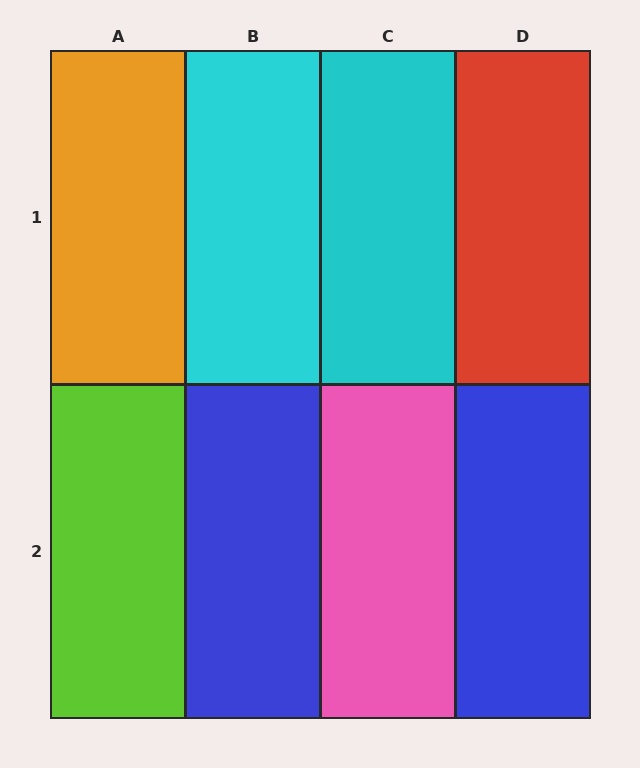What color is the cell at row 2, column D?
Blue.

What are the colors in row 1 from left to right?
Orange, cyan, cyan, red.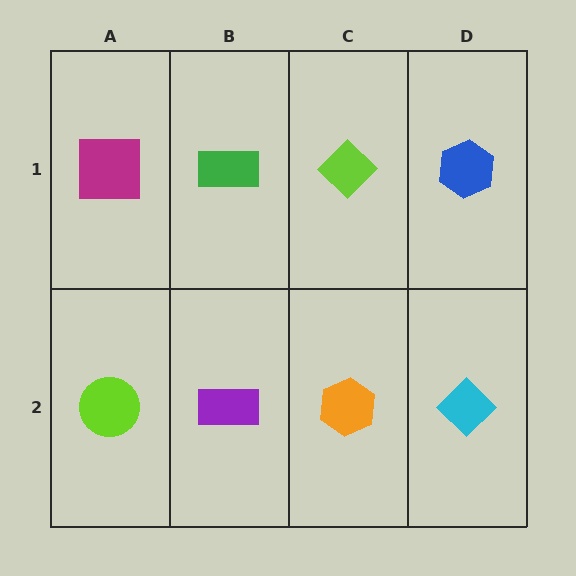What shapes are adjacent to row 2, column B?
A green rectangle (row 1, column B), a lime circle (row 2, column A), an orange hexagon (row 2, column C).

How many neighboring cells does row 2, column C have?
3.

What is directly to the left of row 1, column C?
A green rectangle.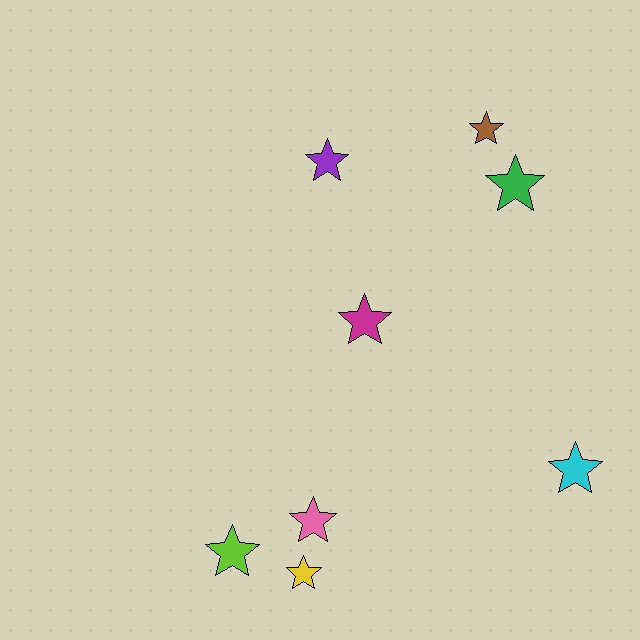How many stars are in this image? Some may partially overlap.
There are 8 stars.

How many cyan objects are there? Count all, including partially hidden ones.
There is 1 cyan object.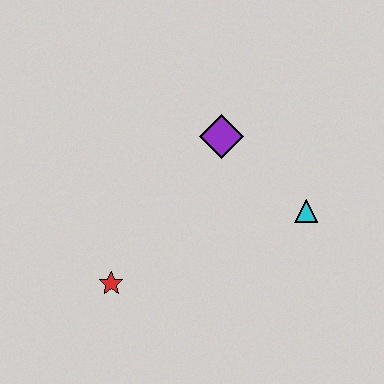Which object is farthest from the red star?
The cyan triangle is farthest from the red star.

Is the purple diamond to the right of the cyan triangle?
No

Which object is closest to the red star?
The purple diamond is closest to the red star.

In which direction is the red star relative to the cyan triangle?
The red star is to the left of the cyan triangle.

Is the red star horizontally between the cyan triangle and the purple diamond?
No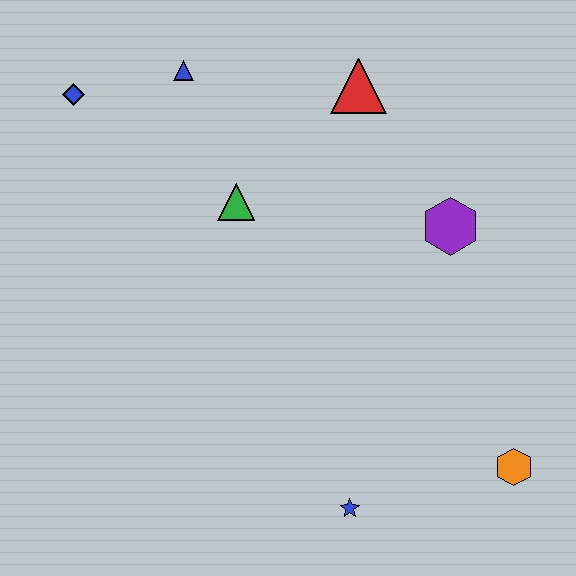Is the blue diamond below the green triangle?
No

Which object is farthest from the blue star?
The blue diamond is farthest from the blue star.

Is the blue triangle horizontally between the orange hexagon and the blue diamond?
Yes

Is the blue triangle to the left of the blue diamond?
No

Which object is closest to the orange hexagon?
The blue star is closest to the orange hexagon.